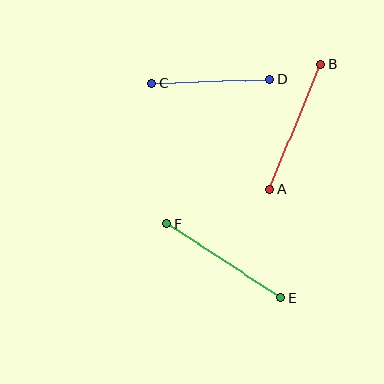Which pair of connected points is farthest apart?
Points E and F are farthest apart.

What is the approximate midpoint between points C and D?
The midpoint is at approximately (211, 81) pixels.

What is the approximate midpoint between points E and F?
The midpoint is at approximately (224, 261) pixels.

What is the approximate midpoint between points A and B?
The midpoint is at approximately (296, 127) pixels.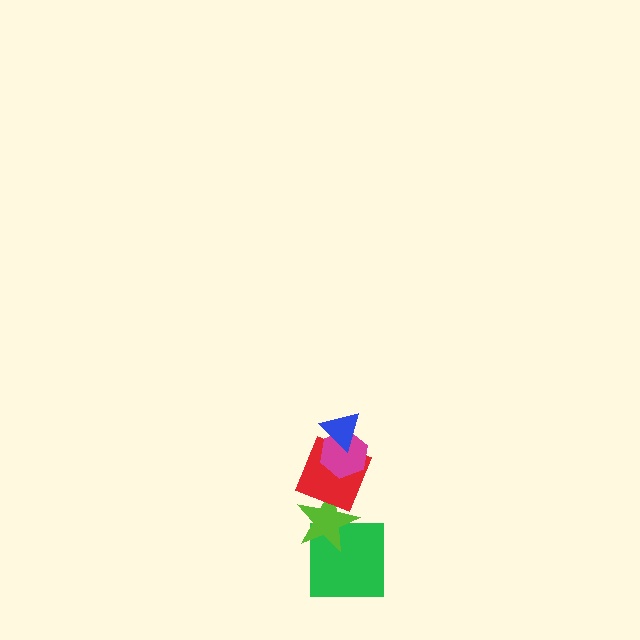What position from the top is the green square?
The green square is 5th from the top.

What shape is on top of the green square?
The lime star is on top of the green square.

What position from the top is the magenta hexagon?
The magenta hexagon is 2nd from the top.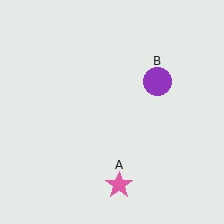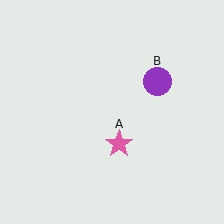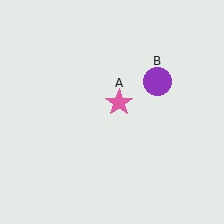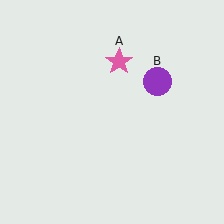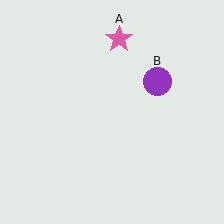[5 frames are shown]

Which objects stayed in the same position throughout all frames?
Purple circle (object B) remained stationary.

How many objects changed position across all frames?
1 object changed position: pink star (object A).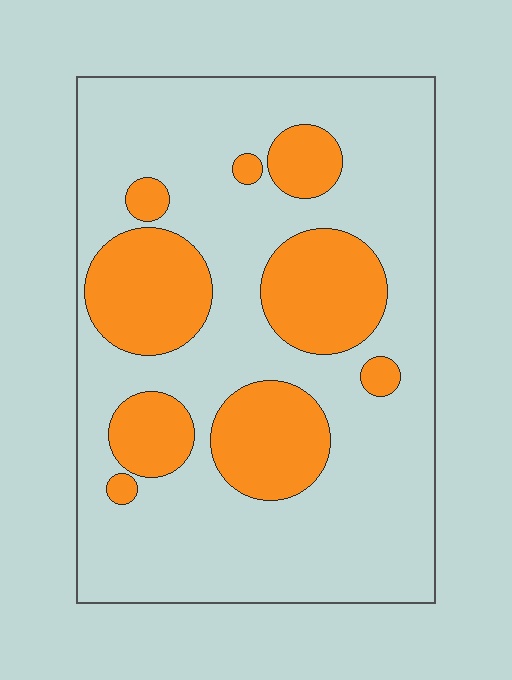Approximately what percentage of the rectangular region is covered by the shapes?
Approximately 25%.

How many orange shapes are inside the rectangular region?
9.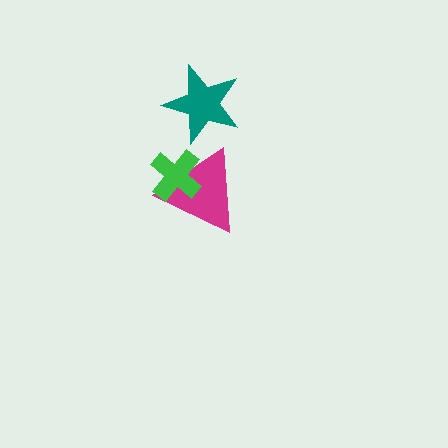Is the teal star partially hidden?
No, no other shape covers it.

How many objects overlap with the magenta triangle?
1 object overlaps with the magenta triangle.